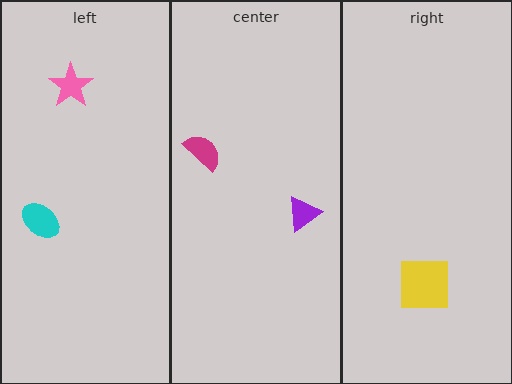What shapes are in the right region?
The yellow square.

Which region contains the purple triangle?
The center region.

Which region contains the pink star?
The left region.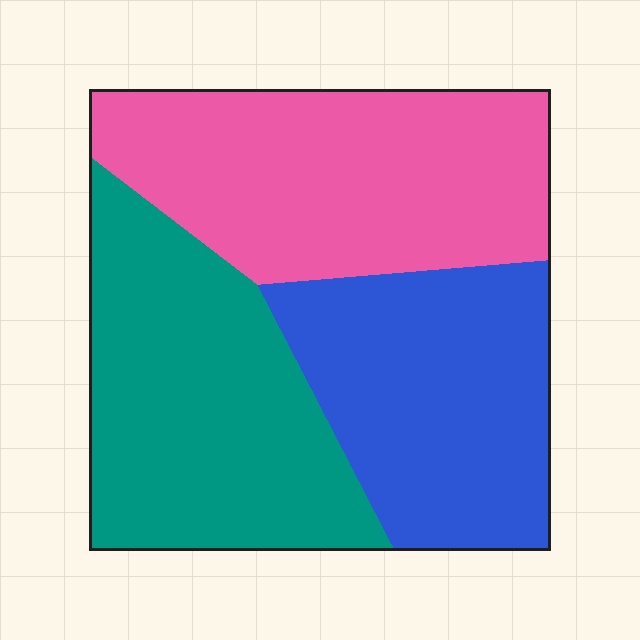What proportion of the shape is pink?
Pink takes up between a third and a half of the shape.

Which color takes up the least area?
Blue, at roughly 30%.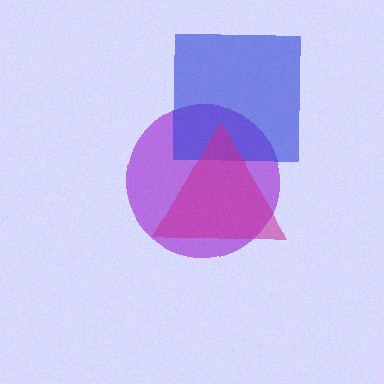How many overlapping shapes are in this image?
There are 3 overlapping shapes in the image.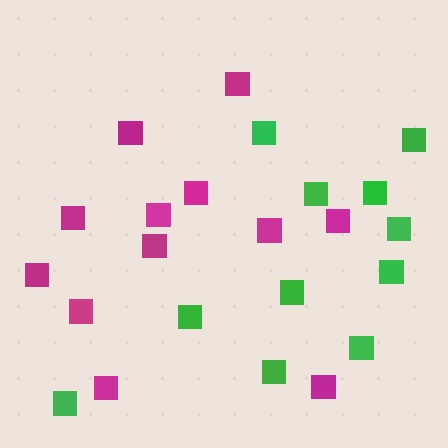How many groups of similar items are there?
There are 2 groups: one group of magenta squares (12) and one group of green squares (11).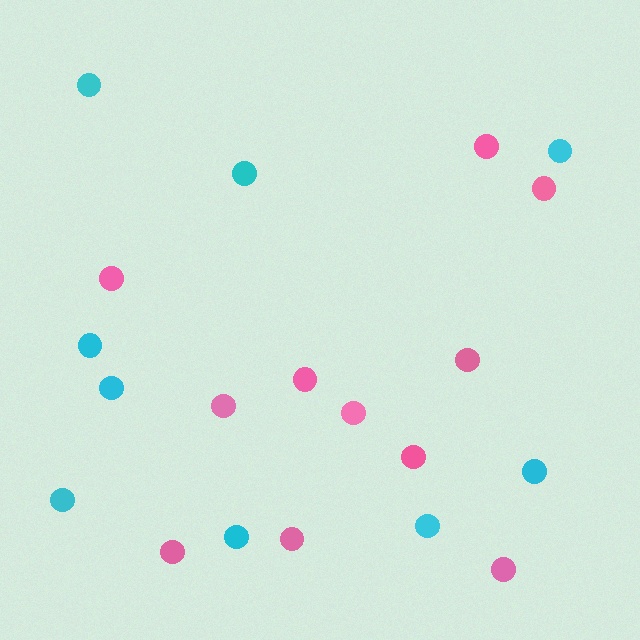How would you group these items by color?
There are 2 groups: one group of cyan circles (9) and one group of pink circles (11).